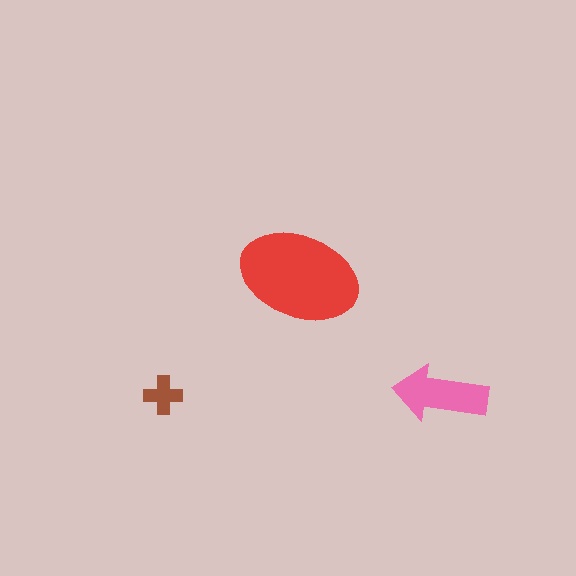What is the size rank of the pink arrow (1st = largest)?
2nd.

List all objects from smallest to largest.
The brown cross, the pink arrow, the red ellipse.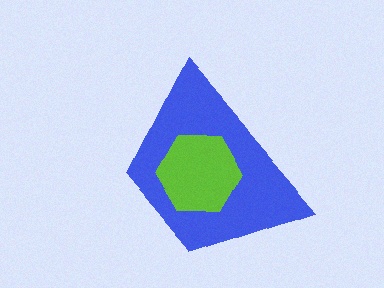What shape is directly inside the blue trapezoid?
The lime hexagon.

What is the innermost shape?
The lime hexagon.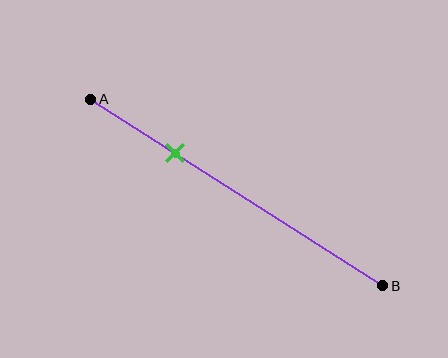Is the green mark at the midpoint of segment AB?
No, the mark is at about 30% from A, not at the 50% midpoint.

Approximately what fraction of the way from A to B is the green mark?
The green mark is approximately 30% of the way from A to B.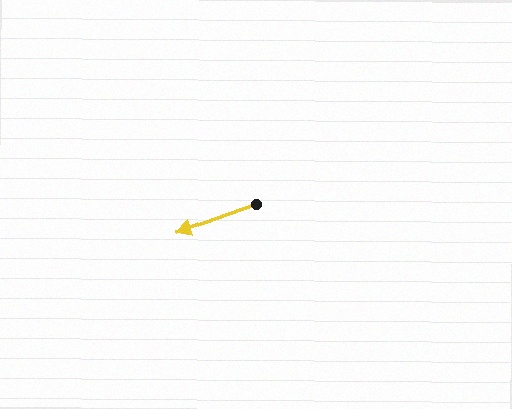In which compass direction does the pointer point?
West.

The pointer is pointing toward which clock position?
Roughly 8 o'clock.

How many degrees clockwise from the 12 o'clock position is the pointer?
Approximately 250 degrees.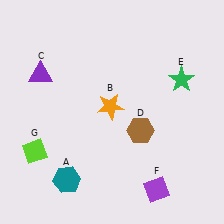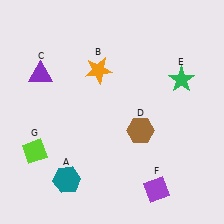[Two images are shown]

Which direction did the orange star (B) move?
The orange star (B) moved up.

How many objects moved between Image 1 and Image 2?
1 object moved between the two images.